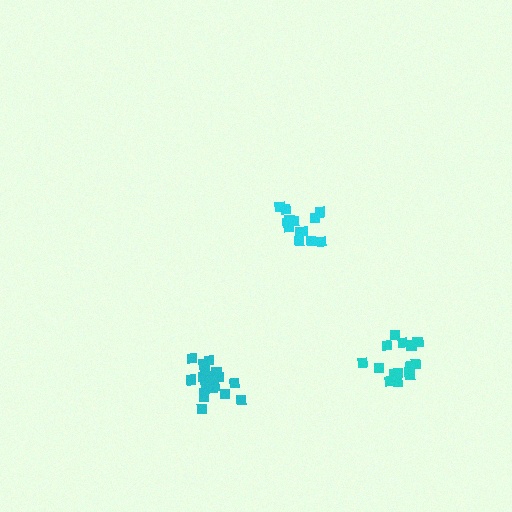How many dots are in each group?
Group 1: 19 dots, Group 2: 14 dots, Group 3: 15 dots (48 total).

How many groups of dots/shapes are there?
There are 3 groups.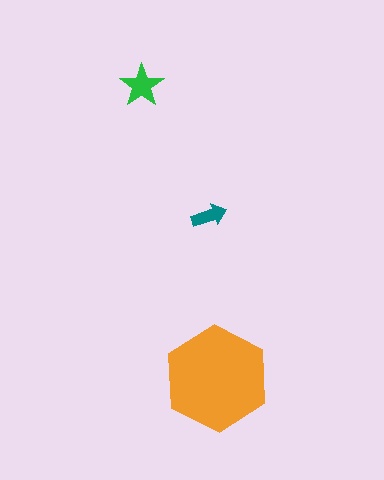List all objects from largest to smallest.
The orange hexagon, the green star, the teal arrow.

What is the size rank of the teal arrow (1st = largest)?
3rd.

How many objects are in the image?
There are 3 objects in the image.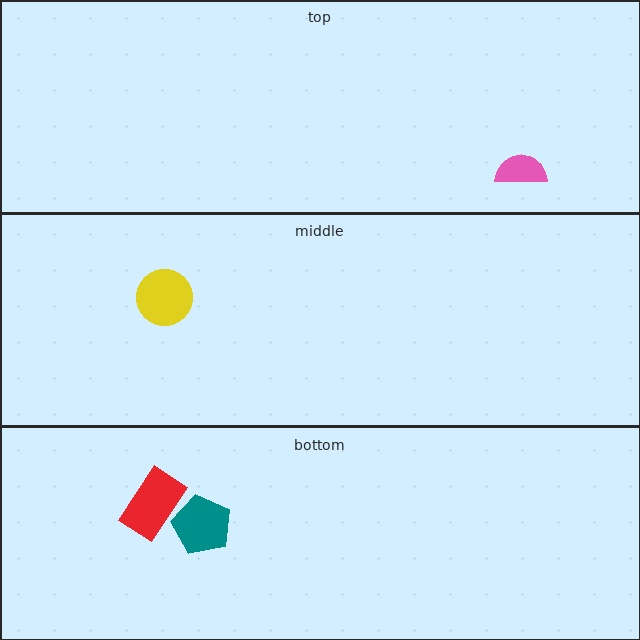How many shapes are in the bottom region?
2.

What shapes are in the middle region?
The yellow circle.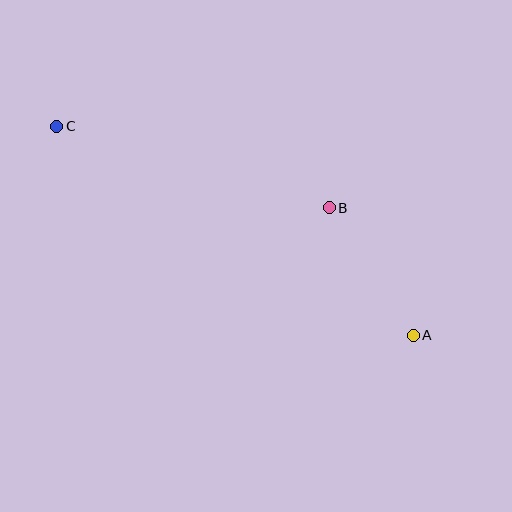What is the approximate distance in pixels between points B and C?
The distance between B and C is approximately 285 pixels.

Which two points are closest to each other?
Points A and B are closest to each other.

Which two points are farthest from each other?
Points A and C are farthest from each other.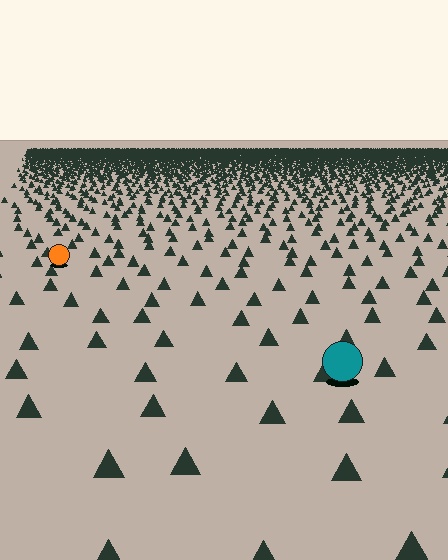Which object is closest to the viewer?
The teal circle is closest. The texture marks near it are larger and more spread out.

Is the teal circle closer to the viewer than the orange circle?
Yes. The teal circle is closer — you can tell from the texture gradient: the ground texture is coarser near it.